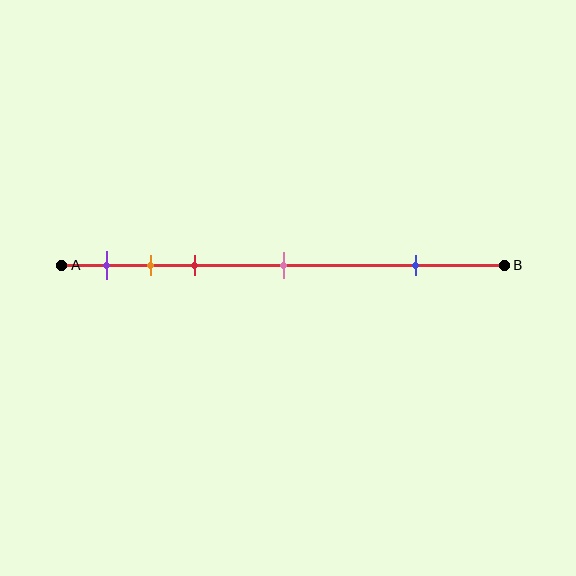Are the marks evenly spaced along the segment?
No, the marks are not evenly spaced.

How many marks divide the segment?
There are 5 marks dividing the segment.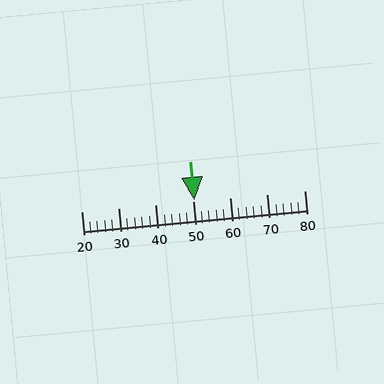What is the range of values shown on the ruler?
The ruler shows values from 20 to 80.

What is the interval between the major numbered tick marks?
The major tick marks are spaced 10 units apart.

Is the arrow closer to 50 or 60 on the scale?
The arrow is closer to 50.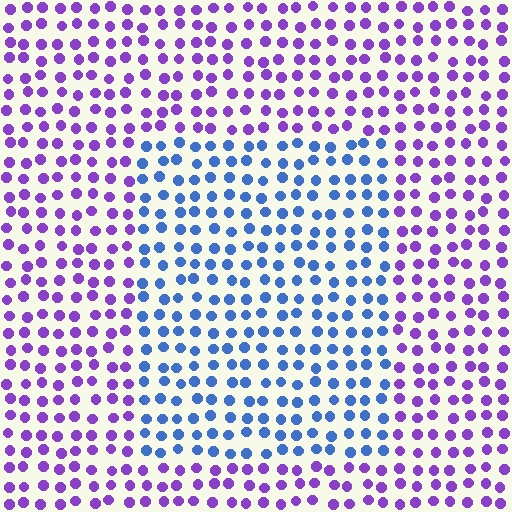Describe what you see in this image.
The image is filled with small purple elements in a uniform arrangement. A rectangle-shaped region is visible where the elements are tinted to a slightly different hue, forming a subtle color boundary.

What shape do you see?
I see a rectangle.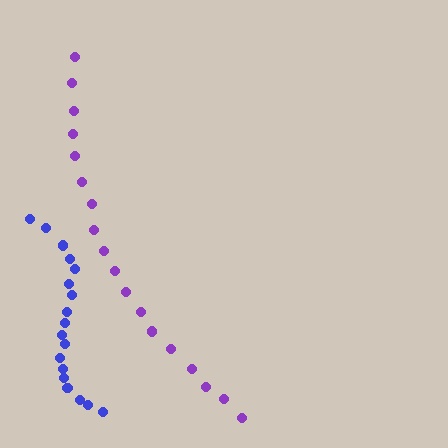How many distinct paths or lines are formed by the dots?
There are 2 distinct paths.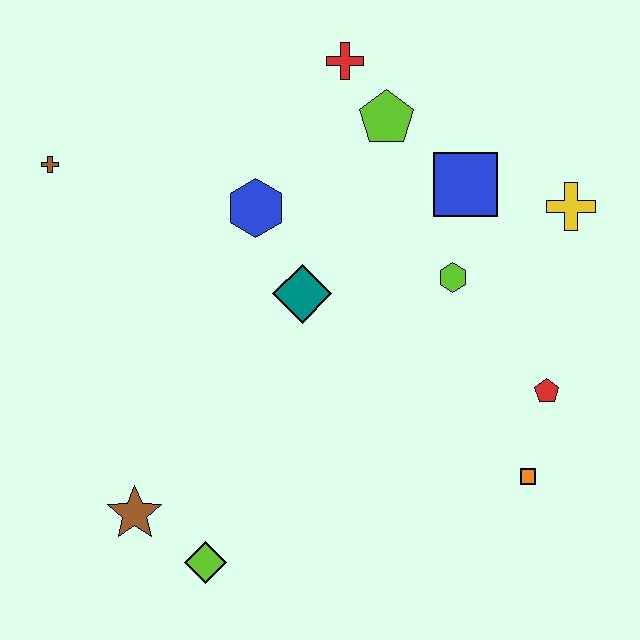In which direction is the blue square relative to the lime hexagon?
The blue square is above the lime hexagon.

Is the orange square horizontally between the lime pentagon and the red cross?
No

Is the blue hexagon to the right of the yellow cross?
No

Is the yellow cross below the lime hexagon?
No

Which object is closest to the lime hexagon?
The blue square is closest to the lime hexagon.